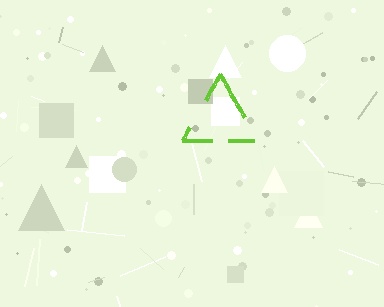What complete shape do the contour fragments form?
The contour fragments form a triangle.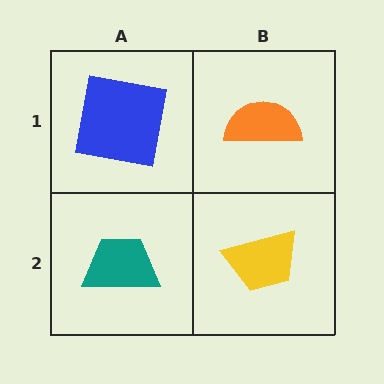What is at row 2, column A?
A teal trapezoid.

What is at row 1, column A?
A blue square.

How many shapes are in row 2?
2 shapes.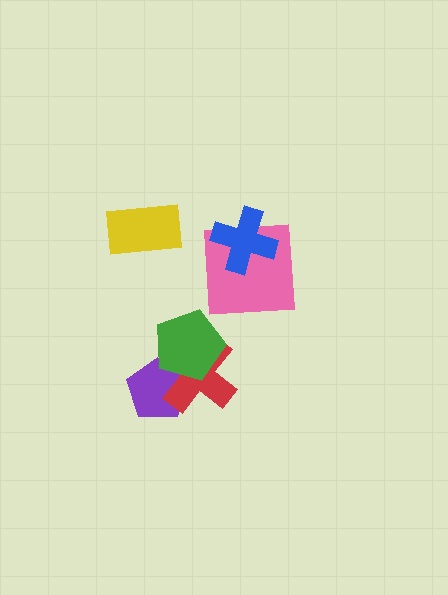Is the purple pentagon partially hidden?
Yes, it is partially covered by another shape.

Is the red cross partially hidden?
Yes, it is partially covered by another shape.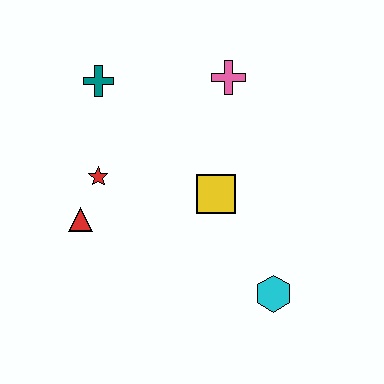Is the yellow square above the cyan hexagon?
Yes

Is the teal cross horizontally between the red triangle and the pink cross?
Yes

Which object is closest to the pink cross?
The yellow square is closest to the pink cross.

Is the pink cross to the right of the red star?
Yes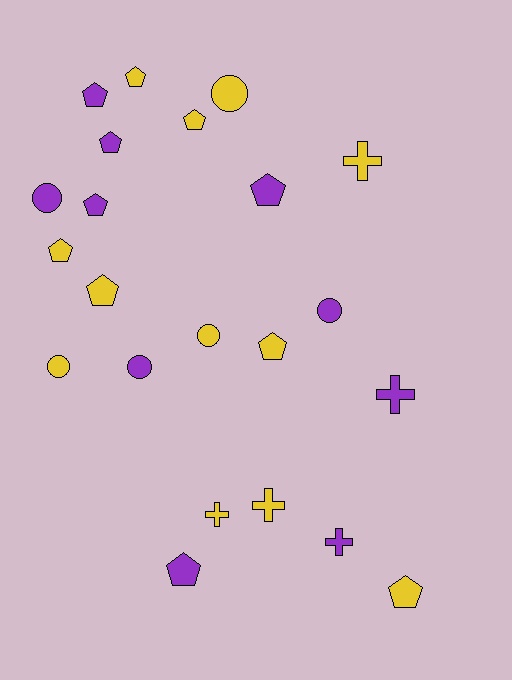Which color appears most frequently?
Yellow, with 12 objects.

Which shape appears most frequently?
Pentagon, with 11 objects.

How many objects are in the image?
There are 22 objects.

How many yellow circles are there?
There are 3 yellow circles.